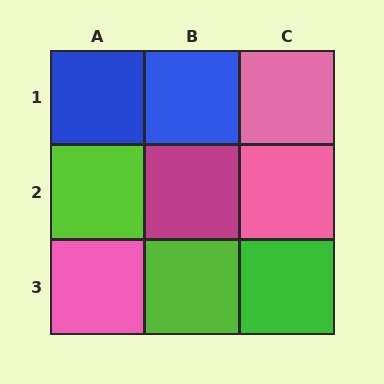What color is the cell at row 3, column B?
Lime.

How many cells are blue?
2 cells are blue.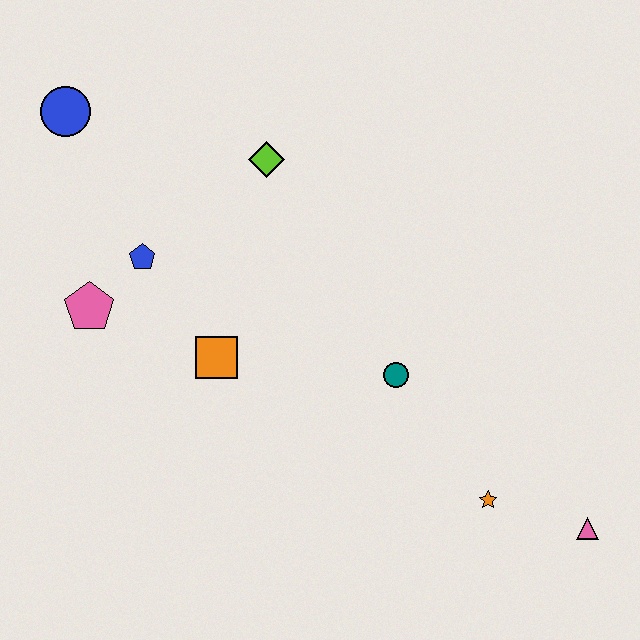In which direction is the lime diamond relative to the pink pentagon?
The lime diamond is to the right of the pink pentagon.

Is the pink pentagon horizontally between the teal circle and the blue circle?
Yes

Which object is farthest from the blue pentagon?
The pink triangle is farthest from the blue pentagon.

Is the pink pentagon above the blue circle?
No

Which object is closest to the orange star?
The pink triangle is closest to the orange star.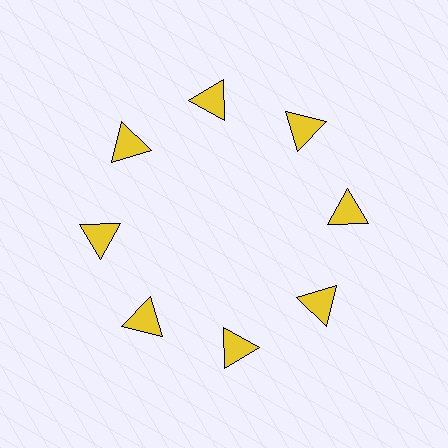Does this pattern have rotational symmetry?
Yes, this pattern has 8-fold rotational symmetry. It looks the same after rotating 45 degrees around the center.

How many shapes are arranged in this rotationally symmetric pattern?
There are 8 shapes, arranged in 8 groups of 1.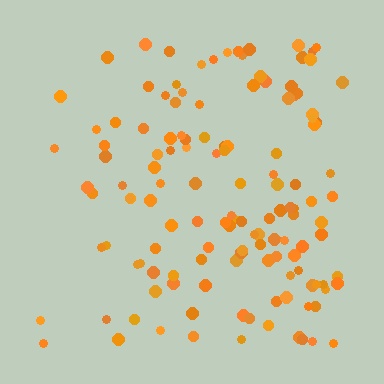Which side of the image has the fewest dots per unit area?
The left.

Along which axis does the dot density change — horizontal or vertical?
Horizontal.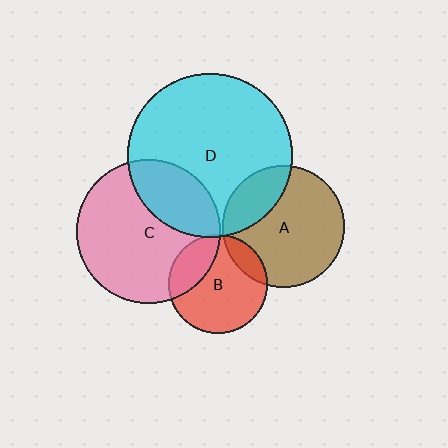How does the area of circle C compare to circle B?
Approximately 2.1 times.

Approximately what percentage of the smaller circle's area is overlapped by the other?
Approximately 25%.